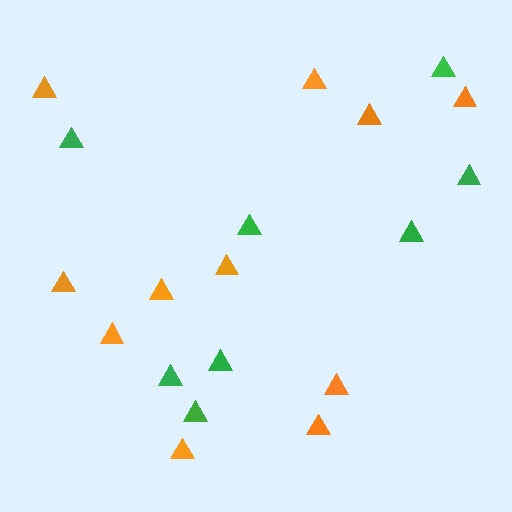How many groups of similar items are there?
There are 2 groups: one group of green triangles (8) and one group of orange triangles (11).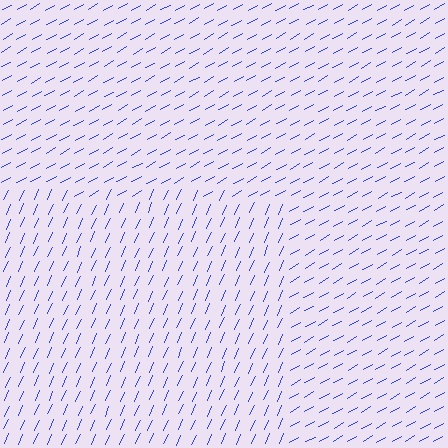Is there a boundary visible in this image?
Yes, there is a texture boundary formed by a change in line orientation.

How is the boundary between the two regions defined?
The boundary is defined purely by a change in line orientation (approximately 37 degrees difference). All lines are the same color and thickness.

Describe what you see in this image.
The image is filled with small blue line segments. A rectangle region in the image has lines oriented differently from the surrounding lines, creating a visible texture boundary.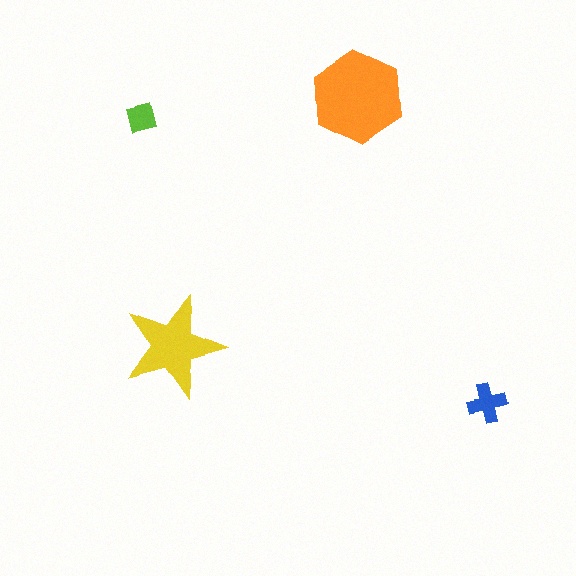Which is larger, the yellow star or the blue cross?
The yellow star.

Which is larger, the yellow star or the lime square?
The yellow star.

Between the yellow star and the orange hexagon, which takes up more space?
The orange hexagon.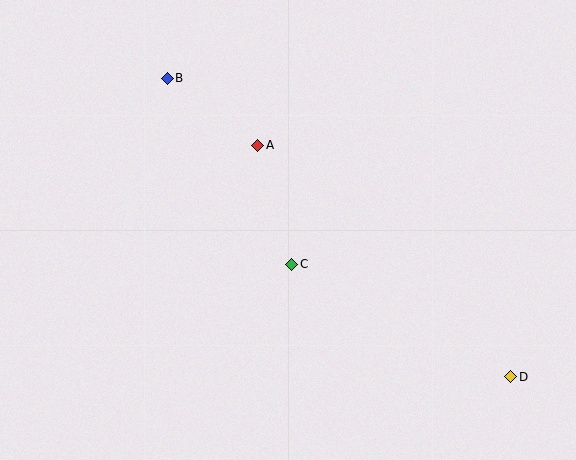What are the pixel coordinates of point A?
Point A is at (258, 145).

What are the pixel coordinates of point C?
Point C is at (292, 264).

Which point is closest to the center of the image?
Point C at (292, 264) is closest to the center.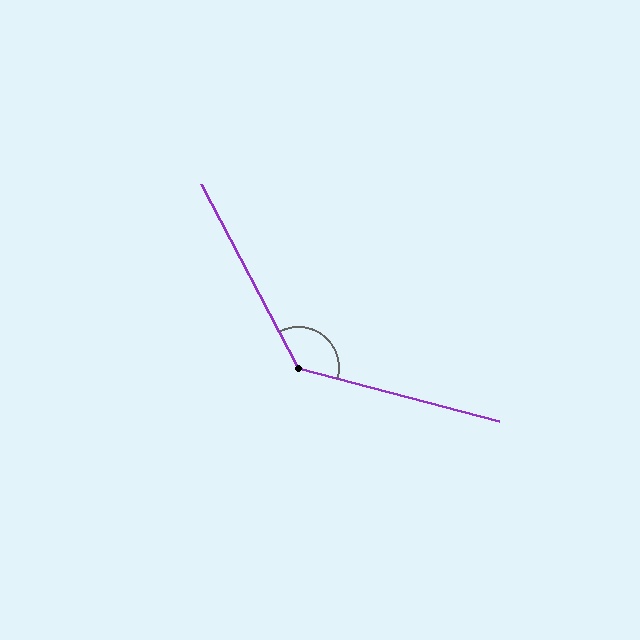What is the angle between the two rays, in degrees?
Approximately 133 degrees.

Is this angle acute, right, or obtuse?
It is obtuse.